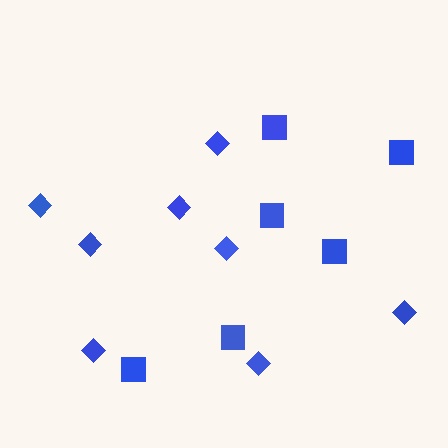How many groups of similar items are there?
There are 2 groups: one group of squares (6) and one group of diamonds (8).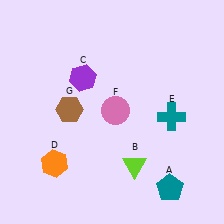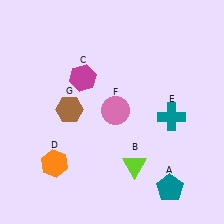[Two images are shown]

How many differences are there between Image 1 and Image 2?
There is 1 difference between the two images.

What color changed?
The hexagon (C) changed from purple in Image 1 to magenta in Image 2.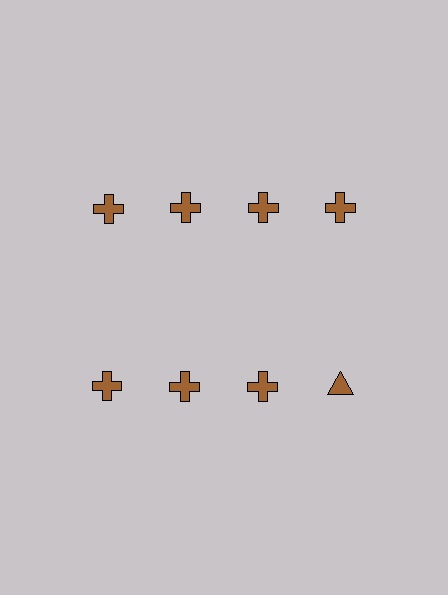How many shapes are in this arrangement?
There are 8 shapes arranged in a grid pattern.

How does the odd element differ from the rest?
It has a different shape: triangle instead of cross.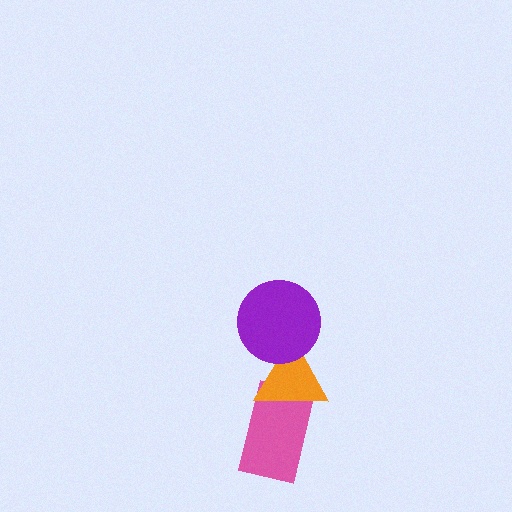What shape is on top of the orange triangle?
The purple circle is on top of the orange triangle.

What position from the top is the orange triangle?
The orange triangle is 2nd from the top.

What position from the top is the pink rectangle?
The pink rectangle is 3rd from the top.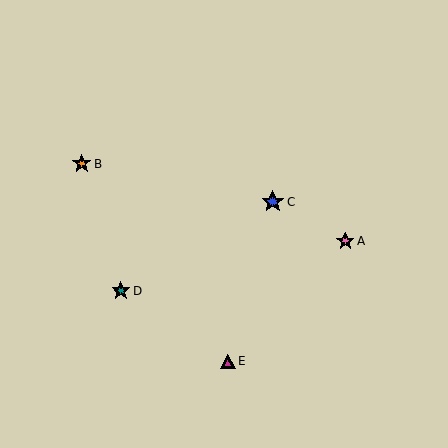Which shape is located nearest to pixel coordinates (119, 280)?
The teal star (labeled D) at (121, 291) is nearest to that location.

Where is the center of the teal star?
The center of the teal star is at (121, 291).